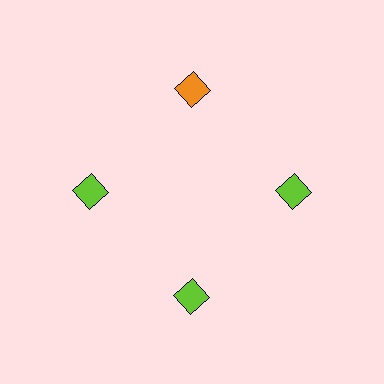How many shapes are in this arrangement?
There are 4 shapes arranged in a ring pattern.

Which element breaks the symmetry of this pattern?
The orange diamond at roughly the 12 o'clock position breaks the symmetry. All other shapes are lime diamonds.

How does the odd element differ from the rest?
It has a different color: orange instead of lime.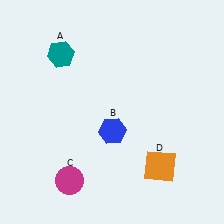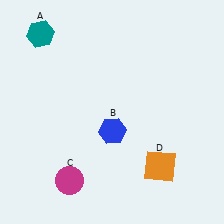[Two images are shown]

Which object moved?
The teal hexagon (A) moved up.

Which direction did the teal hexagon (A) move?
The teal hexagon (A) moved up.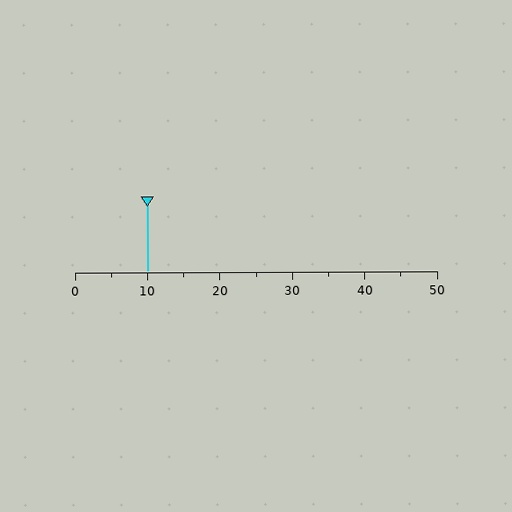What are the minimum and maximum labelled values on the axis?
The axis runs from 0 to 50.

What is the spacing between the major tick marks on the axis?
The major ticks are spaced 10 apart.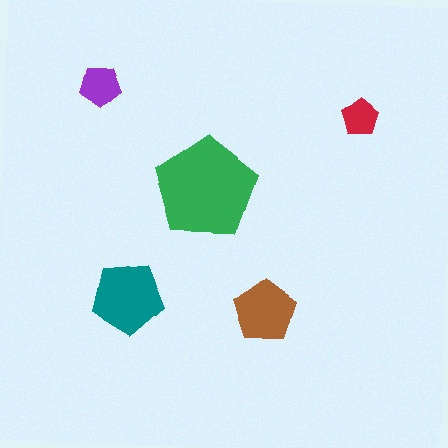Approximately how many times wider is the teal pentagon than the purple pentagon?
About 2 times wider.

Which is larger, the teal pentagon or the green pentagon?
The green one.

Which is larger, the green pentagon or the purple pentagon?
The green one.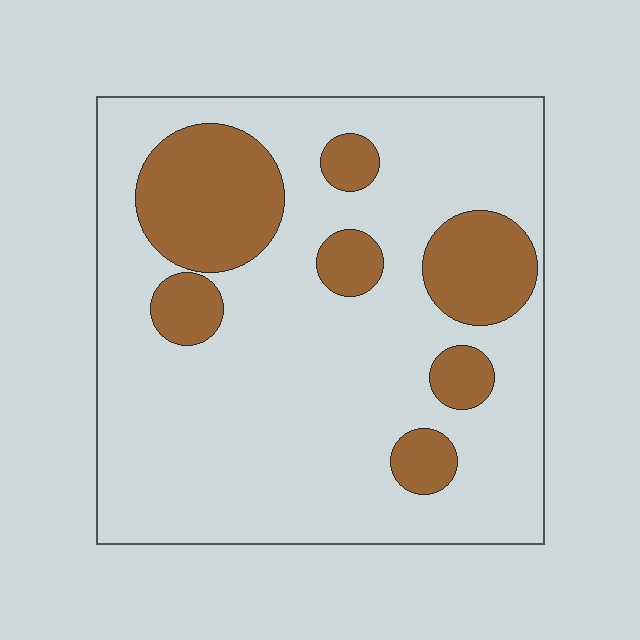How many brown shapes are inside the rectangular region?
7.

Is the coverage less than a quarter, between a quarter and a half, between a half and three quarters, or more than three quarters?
Less than a quarter.